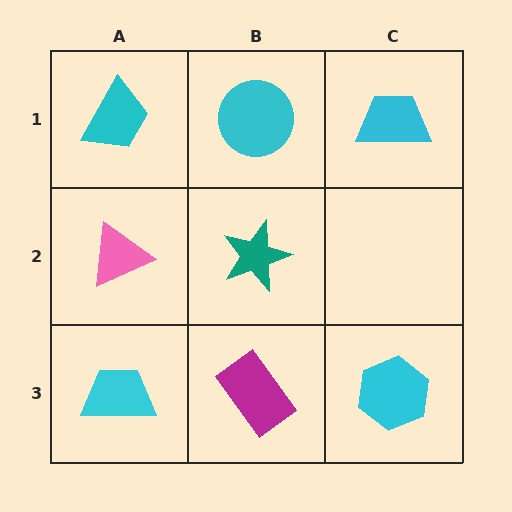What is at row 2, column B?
A teal star.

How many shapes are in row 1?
3 shapes.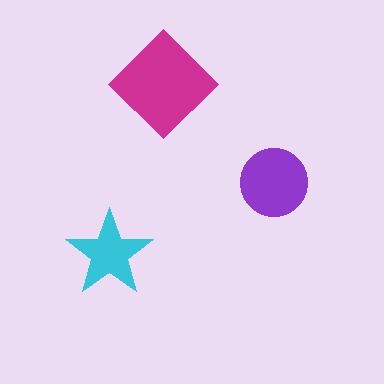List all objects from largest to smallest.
The magenta diamond, the purple circle, the cyan star.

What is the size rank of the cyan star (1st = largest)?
3rd.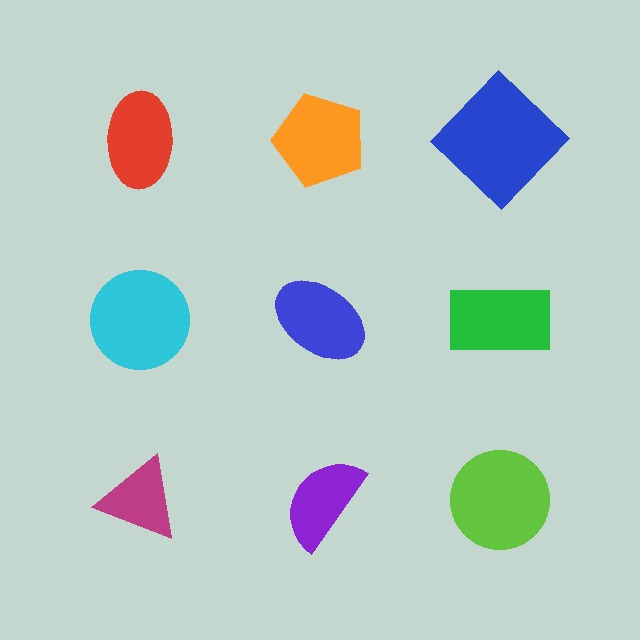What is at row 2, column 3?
A green rectangle.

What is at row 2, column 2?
A blue ellipse.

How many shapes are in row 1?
3 shapes.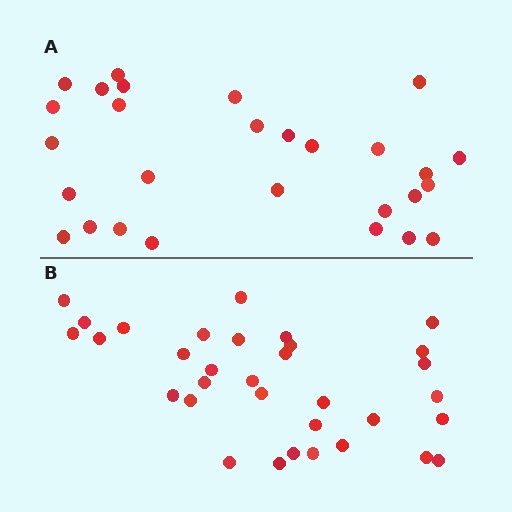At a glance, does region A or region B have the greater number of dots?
Region B (the bottom region) has more dots.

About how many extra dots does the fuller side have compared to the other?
Region B has about 5 more dots than region A.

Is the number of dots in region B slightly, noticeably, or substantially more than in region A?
Region B has only slightly more — the two regions are fairly close. The ratio is roughly 1.2 to 1.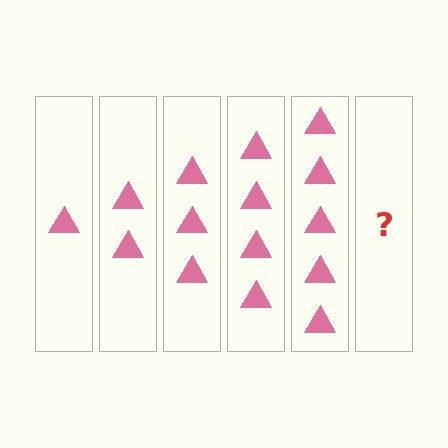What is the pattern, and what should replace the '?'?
The pattern is that each step adds one more triangle. The '?' should be 6 triangles.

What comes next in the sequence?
The next element should be 6 triangles.